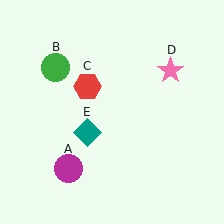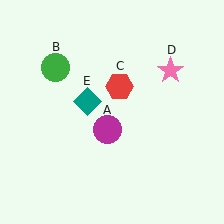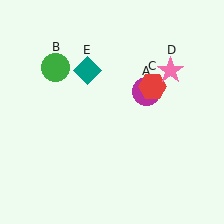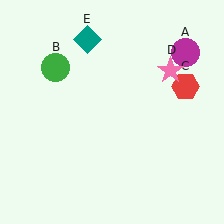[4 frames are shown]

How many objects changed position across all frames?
3 objects changed position: magenta circle (object A), red hexagon (object C), teal diamond (object E).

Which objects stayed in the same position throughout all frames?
Green circle (object B) and pink star (object D) remained stationary.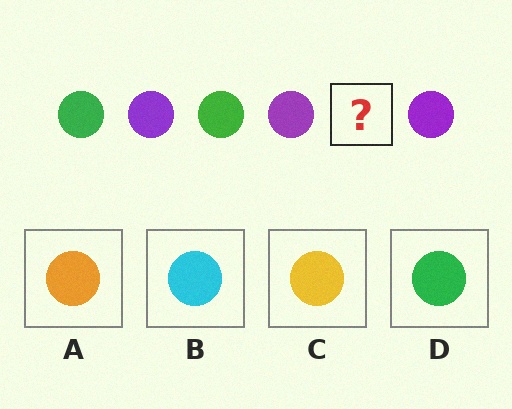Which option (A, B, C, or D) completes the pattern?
D.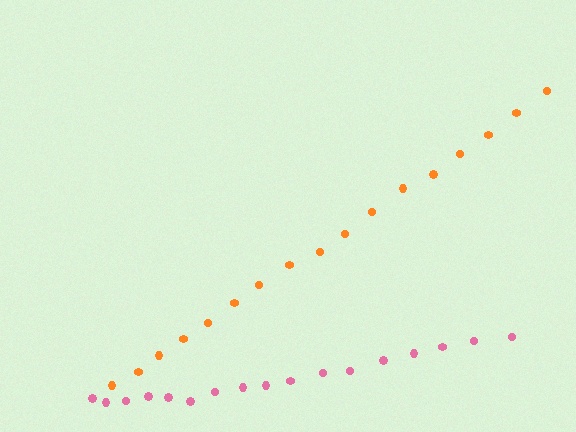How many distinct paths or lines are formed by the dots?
There are 2 distinct paths.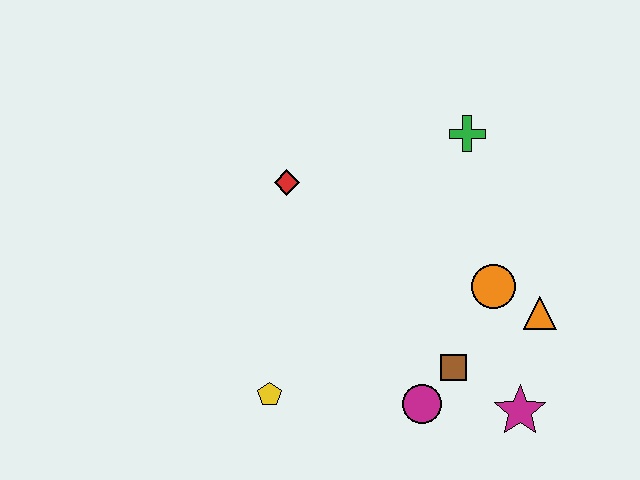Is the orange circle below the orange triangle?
No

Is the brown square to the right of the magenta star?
No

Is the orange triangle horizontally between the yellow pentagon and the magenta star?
No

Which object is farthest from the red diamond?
The magenta star is farthest from the red diamond.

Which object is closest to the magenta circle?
The brown square is closest to the magenta circle.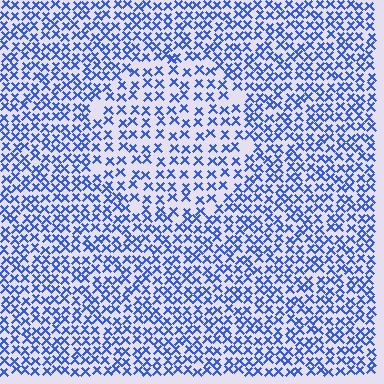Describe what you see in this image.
The image contains small blue elements arranged at two different densities. A circle-shaped region is visible where the elements are less densely packed than the surrounding area.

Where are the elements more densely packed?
The elements are more densely packed outside the circle boundary.